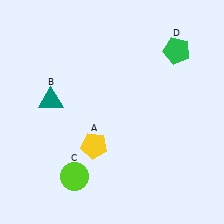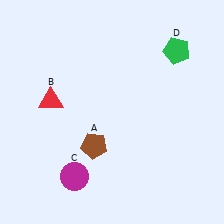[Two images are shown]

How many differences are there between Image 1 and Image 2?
There are 3 differences between the two images.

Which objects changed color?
A changed from yellow to brown. B changed from teal to red. C changed from lime to magenta.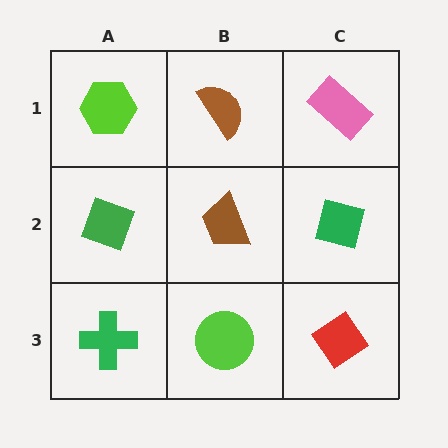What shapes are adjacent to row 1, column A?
A green diamond (row 2, column A), a brown semicircle (row 1, column B).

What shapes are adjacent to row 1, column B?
A brown trapezoid (row 2, column B), a lime hexagon (row 1, column A), a pink rectangle (row 1, column C).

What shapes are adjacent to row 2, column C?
A pink rectangle (row 1, column C), a red diamond (row 3, column C), a brown trapezoid (row 2, column B).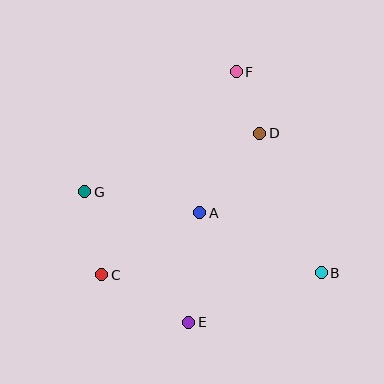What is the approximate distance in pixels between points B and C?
The distance between B and C is approximately 220 pixels.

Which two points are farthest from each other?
Points E and F are farthest from each other.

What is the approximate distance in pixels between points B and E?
The distance between B and E is approximately 141 pixels.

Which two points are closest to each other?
Points D and F are closest to each other.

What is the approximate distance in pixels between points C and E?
The distance between C and E is approximately 99 pixels.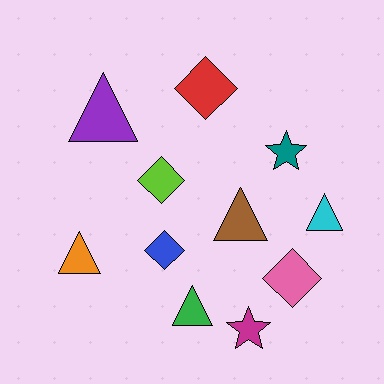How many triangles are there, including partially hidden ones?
There are 5 triangles.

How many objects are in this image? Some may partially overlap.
There are 11 objects.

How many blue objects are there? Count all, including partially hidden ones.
There is 1 blue object.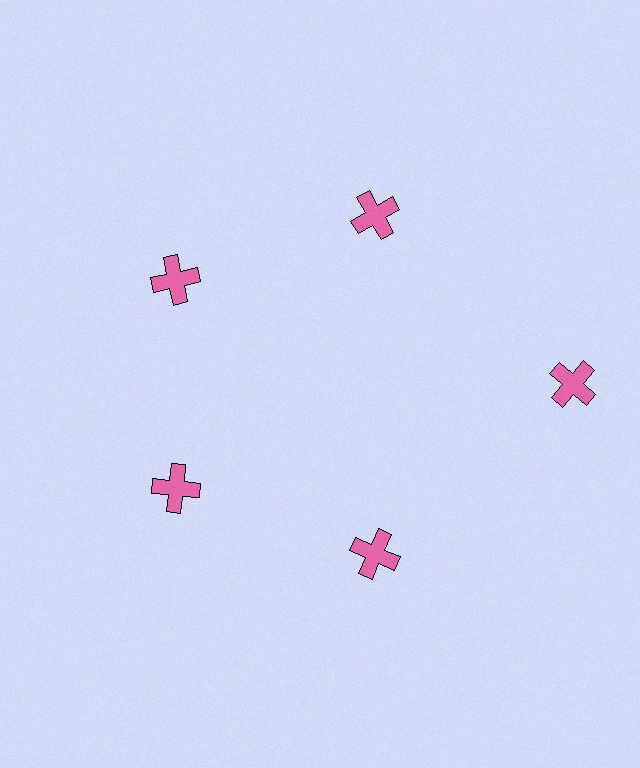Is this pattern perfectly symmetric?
No. The 5 pink crosses are arranged in a ring, but one element near the 3 o'clock position is pushed outward from the center, breaking the 5-fold rotational symmetry.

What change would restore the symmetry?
The symmetry would be restored by moving it inward, back onto the ring so that all 5 crosses sit at equal angles and equal distance from the center.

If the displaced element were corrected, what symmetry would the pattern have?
It would have 5-fold rotational symmetry — the pattern would map onto itself every 72 degrees.